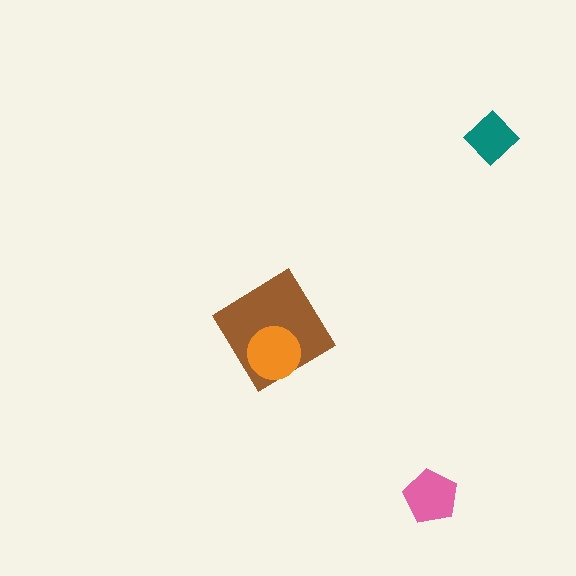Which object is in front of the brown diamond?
The orange circle is in front of the brown diamond.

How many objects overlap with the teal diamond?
0 objects overlap with the teal diamond.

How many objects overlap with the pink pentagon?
0 objects overlap with the pink pentagon.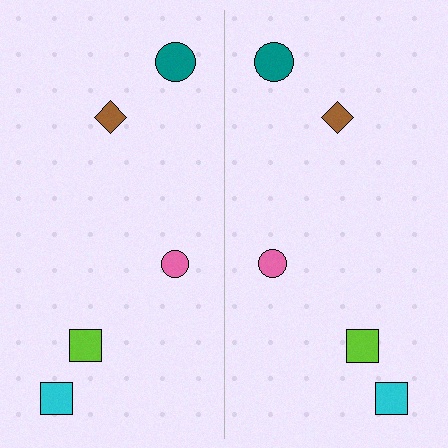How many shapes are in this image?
There are 10 shapes in this image.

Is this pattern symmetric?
Yes, this pattern has bilateral (reflection) symmetry.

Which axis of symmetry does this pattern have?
The pattern has a vertical axis of symmetry running through the center of the image.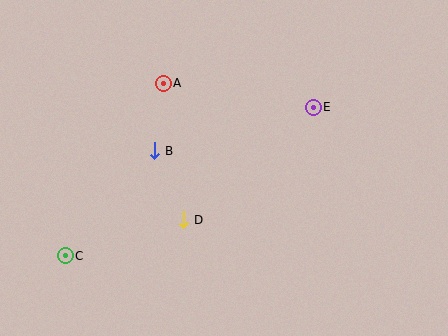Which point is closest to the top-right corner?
Point E is closest to the top-right corner.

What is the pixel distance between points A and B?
The distance between A and B is 68 pixels.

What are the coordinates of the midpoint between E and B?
The midpoint between E and B is at (234, 129).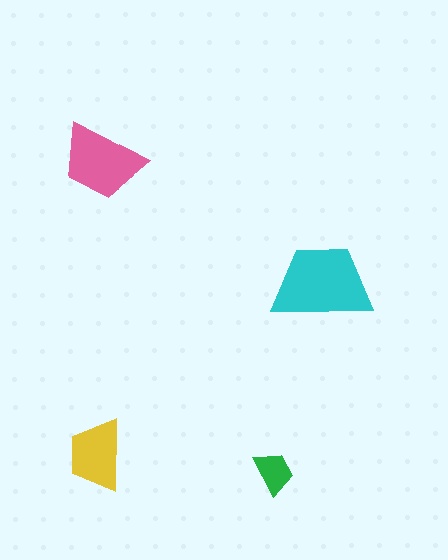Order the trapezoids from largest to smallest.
the cyan one, the pink one, the yellow one, the green one.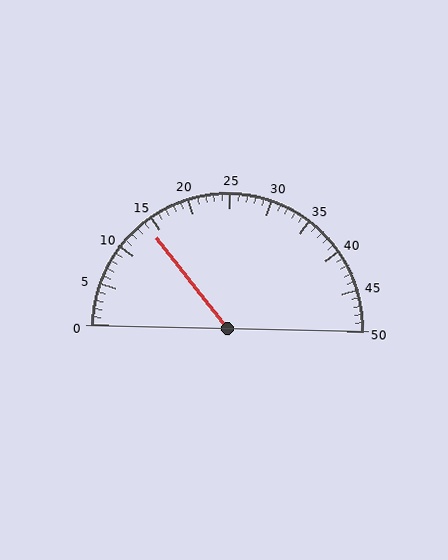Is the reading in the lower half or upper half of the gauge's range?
The reading is in the lower half of the range (0 to 50).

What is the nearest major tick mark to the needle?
The nearest major tick mark is 15.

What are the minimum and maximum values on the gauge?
The gauge ranges from 0 to 50.